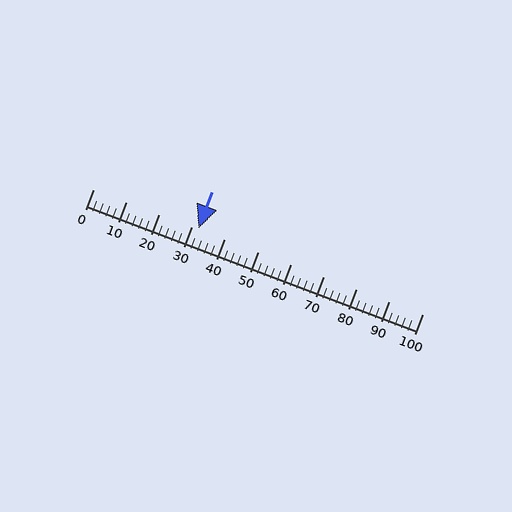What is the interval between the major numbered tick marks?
The major tick marks are spaced 10 units apart.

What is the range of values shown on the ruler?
The ruler shows values from 0 to 100.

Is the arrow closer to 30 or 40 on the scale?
The arrow is closer to 30.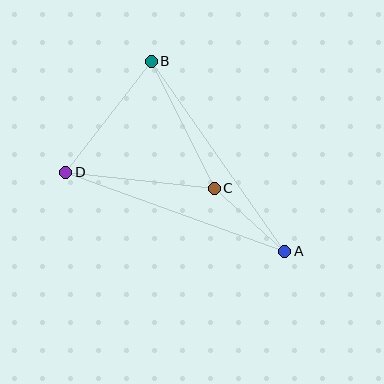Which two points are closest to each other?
Points A and C are closest to each other.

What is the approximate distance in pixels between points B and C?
The distance between B and C is approximately 142 pixels.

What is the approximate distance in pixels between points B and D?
The distance between B and D is approximately 141 pixels.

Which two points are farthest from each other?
Points A and D are farthest from each other.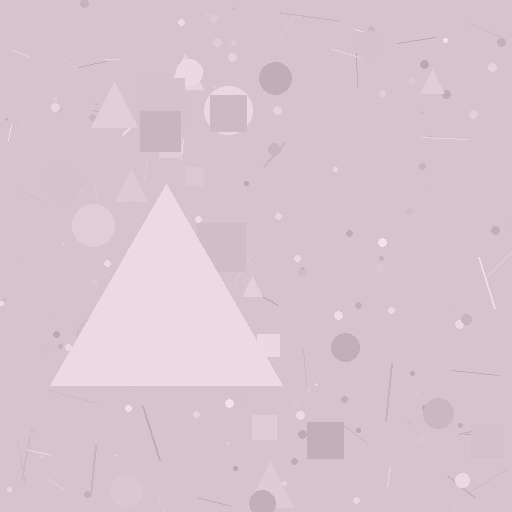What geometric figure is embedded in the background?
A triangle is embedded in the background.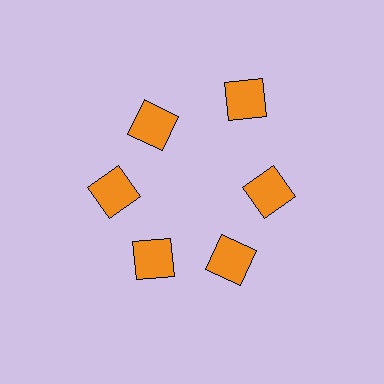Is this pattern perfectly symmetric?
No. The 6 orange squares are arranged in a ring, but one element near the 1 o'clock position is pushed outward from the center, breaking the 6-fold rotational symmetry.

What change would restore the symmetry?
The symmetry would be restored by moving it inward, back onto the ring so that all 6 squares sit at equal angles and equal distance from the center.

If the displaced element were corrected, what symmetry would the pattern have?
It would have 6-fold rotational symmetry — the pattern would map onto itself every 60 degrees.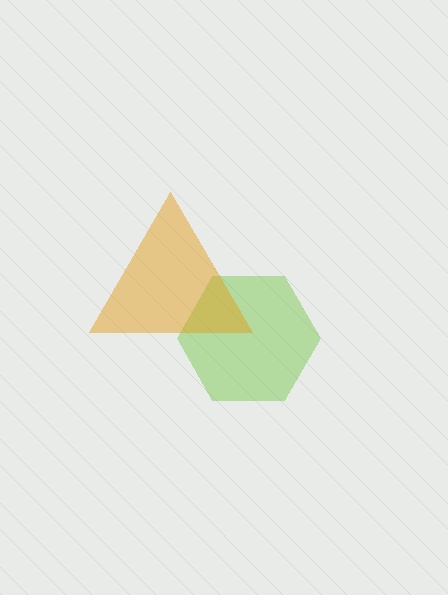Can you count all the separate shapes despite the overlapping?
Yes, there are 2 separate shapes.